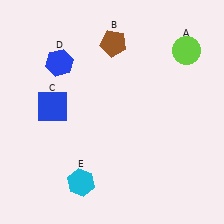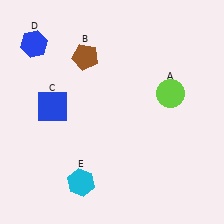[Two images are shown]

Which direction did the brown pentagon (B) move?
The brown pentagon (B) moved left.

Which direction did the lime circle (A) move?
The lime circle (A) moved down.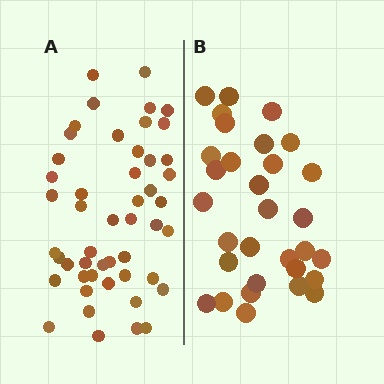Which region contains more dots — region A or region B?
Region A (the left region) has more dots.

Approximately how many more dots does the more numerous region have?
Region A has approximately 20 more dots than region B.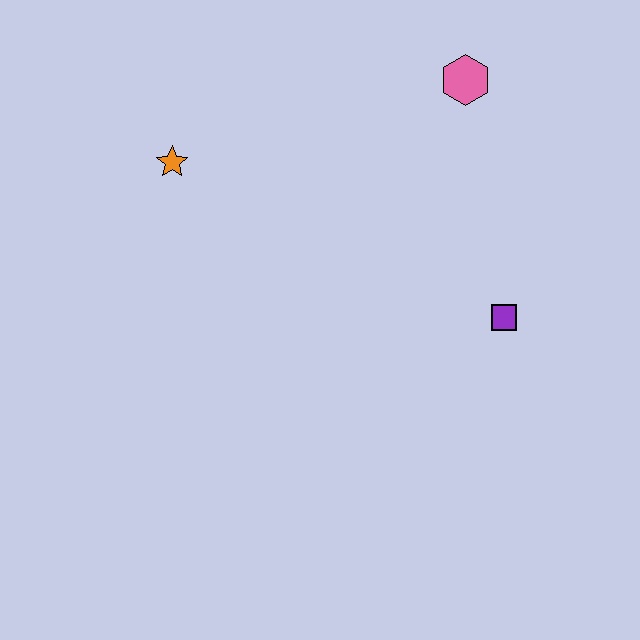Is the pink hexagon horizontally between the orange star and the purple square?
Yes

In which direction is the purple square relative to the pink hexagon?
The purple square is below the pink hexagon.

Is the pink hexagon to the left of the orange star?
No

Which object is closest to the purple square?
The pink hexagon is closest to the purple square.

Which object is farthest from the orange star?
The purple square is farthest from the orange star.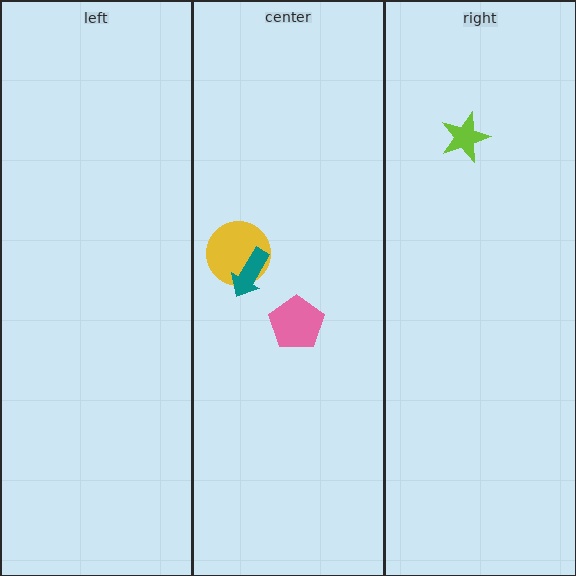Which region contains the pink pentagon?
The center region.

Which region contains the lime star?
The right region.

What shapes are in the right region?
The lime star.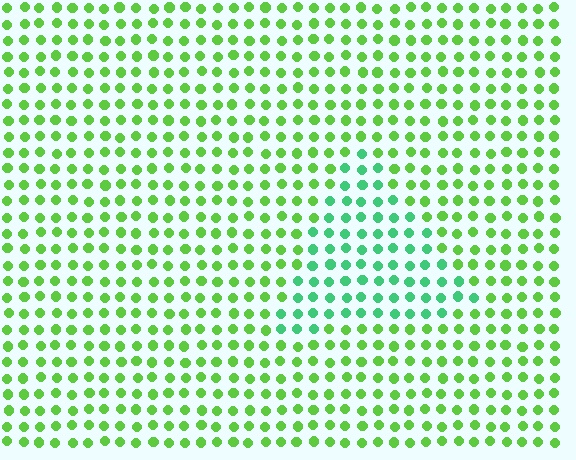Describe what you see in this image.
The image is filled with small lime elements in a uniform arrangement. A triangle-shaped region is visible where the elements are tinted to a slightly different hue, forming a subtle color boundary.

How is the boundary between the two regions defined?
The boundary is defined purely by a slight shift in hue (about 39 degrees). Spacing, size, and orientation are identical on both sides.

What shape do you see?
I see a triangle.